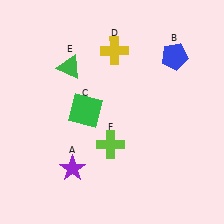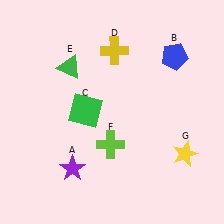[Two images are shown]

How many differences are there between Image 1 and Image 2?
There is 1 difference between the two images.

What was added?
A yellow star (G) was added in Image 2.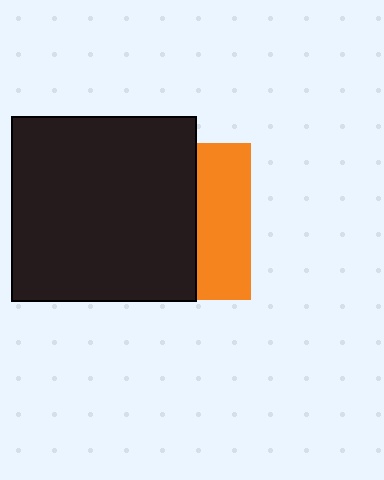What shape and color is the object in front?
The object in front is a black square.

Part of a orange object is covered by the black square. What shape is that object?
It is a square.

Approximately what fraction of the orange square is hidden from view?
Roughly 66% of the orange square is hidden behind the black square.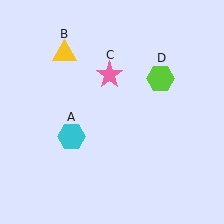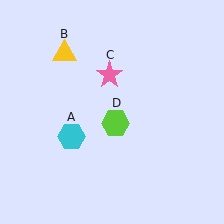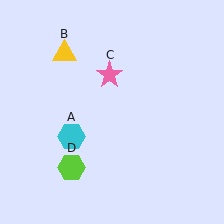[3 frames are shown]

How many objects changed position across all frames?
1 object changed position: lime hexagon (object D).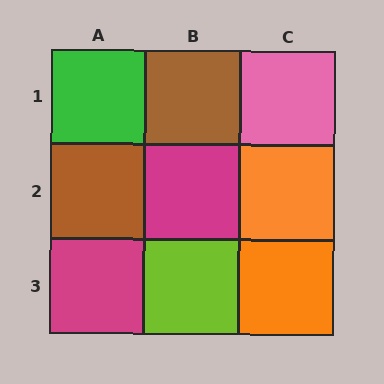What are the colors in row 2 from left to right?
Brown, magenta, orange.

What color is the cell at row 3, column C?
Orange.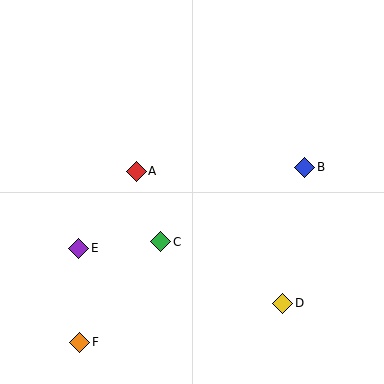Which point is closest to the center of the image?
Point C at (161, 242) is closest to the center.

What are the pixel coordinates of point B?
Point B is at (305, 167).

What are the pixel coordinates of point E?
Point E is at (79, 248).